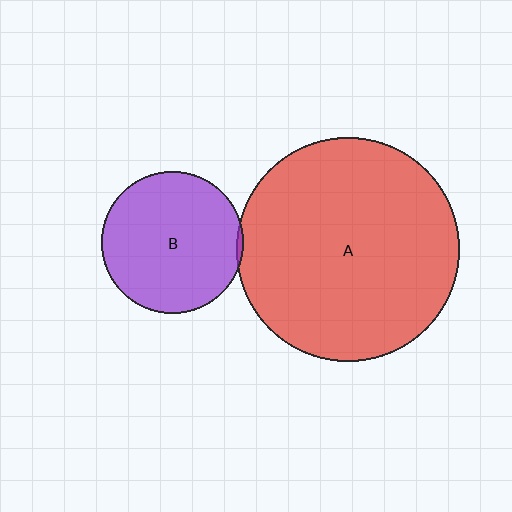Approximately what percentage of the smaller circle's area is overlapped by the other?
Approximately 5%.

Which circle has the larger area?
Circle A (red).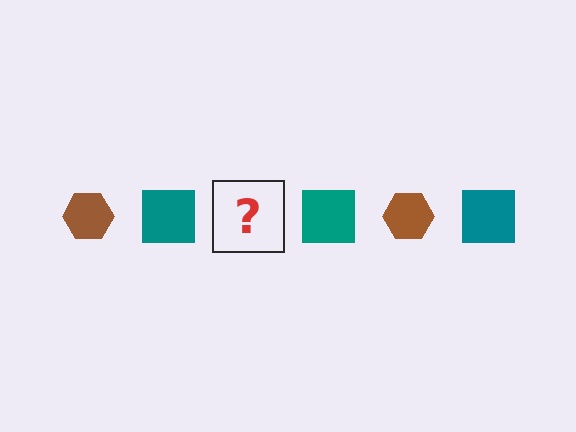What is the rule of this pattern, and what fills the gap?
The rule is that the pattern alternates between brown hexagon and teal square. The gap should be filled with a brown hexagon.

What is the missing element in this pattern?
The missing element is a brown hexagon.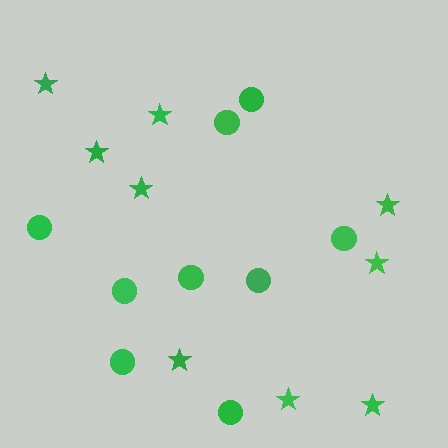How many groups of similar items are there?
There are 2 groups: one group of circles (9) and one group of stars (9).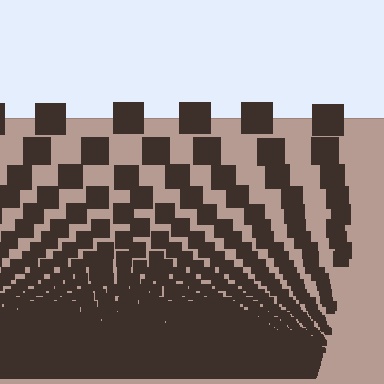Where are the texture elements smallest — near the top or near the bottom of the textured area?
Near the bottom.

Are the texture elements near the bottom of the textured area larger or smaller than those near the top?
Smaller. The gradient is inverted — elements near the bottom are smaller and denser.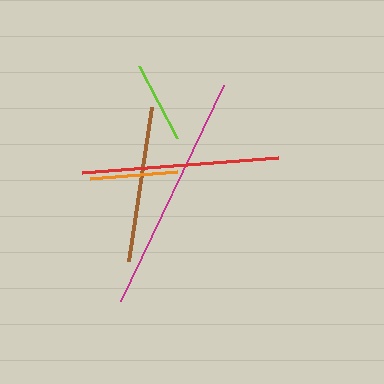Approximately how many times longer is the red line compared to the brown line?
The red line is approximately 1.3 times the length of the brown line.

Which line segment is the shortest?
The lime line is the shortest at approximately 82 pixels.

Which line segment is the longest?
The magenta line is the longest at approximately 239 pixels.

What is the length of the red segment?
The red segment is approximately 197 pixels long.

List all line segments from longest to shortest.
From longest to shortest: magenta, red, brown, orange, lime.